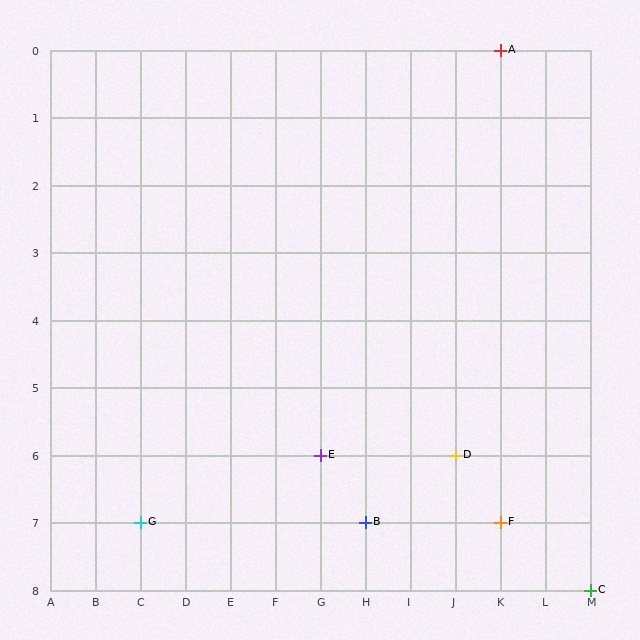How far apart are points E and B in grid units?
Points E and B are 1 column and 1 row apart (about 1.4 grid units diagonally).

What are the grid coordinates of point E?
Point E is at grid coordinates (G, 6).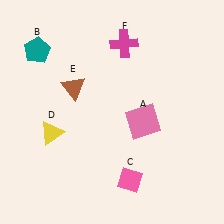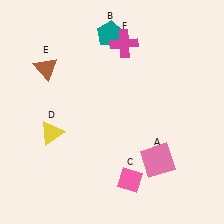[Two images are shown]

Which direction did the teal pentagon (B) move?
The teal pentagon (B) moved right.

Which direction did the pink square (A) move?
The pink square (A) moved down.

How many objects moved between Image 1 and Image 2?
3 objects moved between the two images.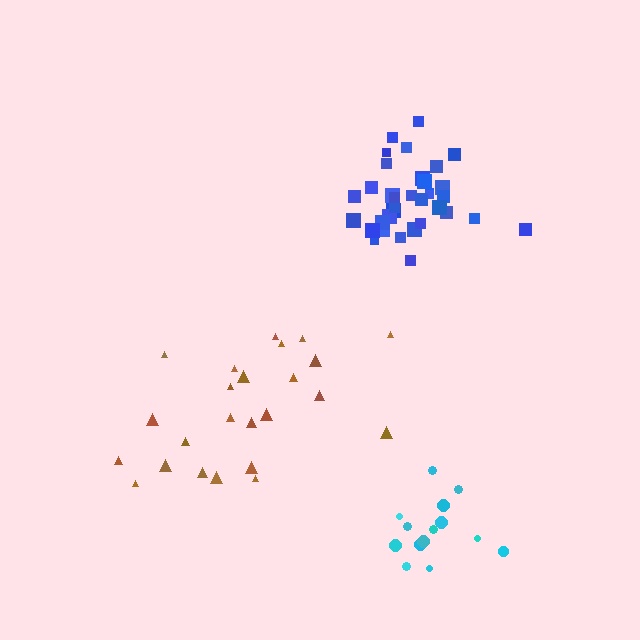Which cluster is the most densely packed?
Blue.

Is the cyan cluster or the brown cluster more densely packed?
Cyan.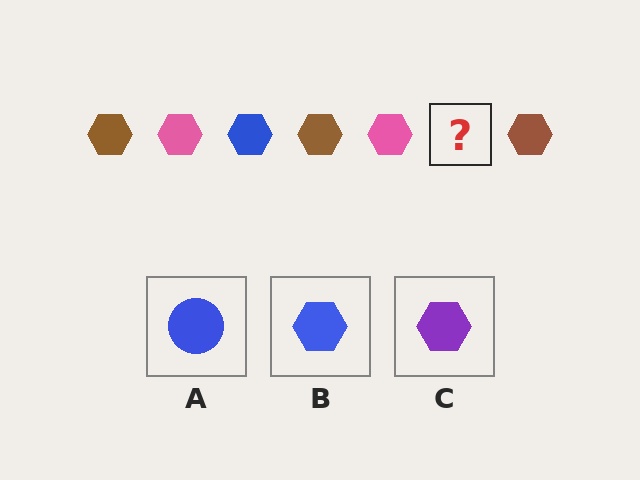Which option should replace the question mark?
Option B.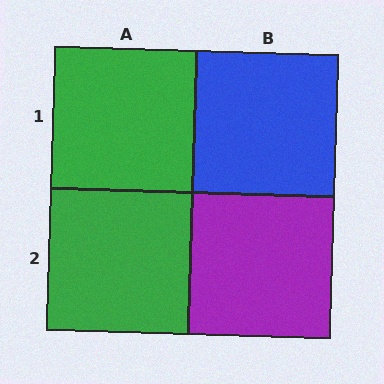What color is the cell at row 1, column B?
Blue.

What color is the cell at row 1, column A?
Green.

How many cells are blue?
1 cell is blue.